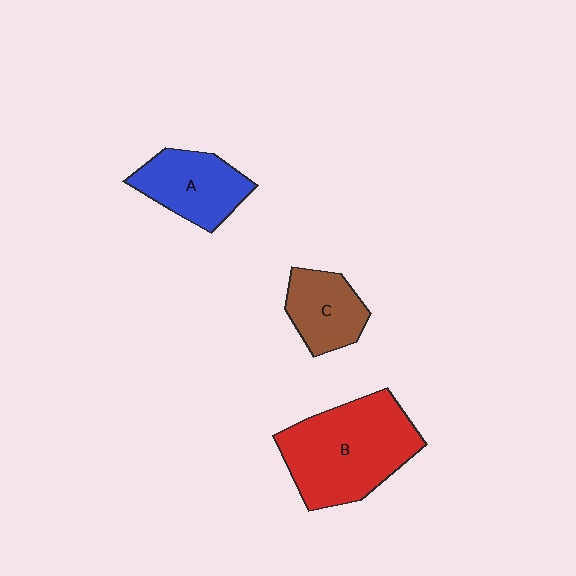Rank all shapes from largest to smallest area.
From largest to smallest: B (red), A (blue), C (brown).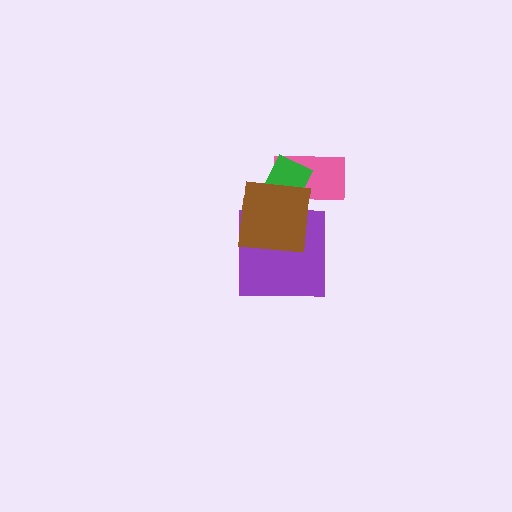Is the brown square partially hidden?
No, no other shape covers it.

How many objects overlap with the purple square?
1 object overlaps with the purple square.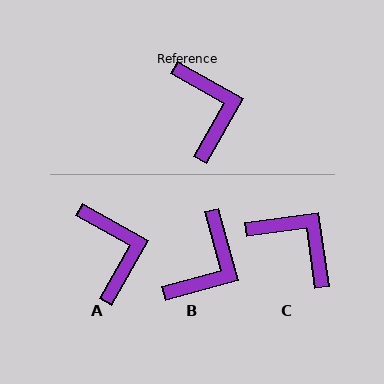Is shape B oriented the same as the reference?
No, it is off by about 46 degrees.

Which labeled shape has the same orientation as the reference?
A.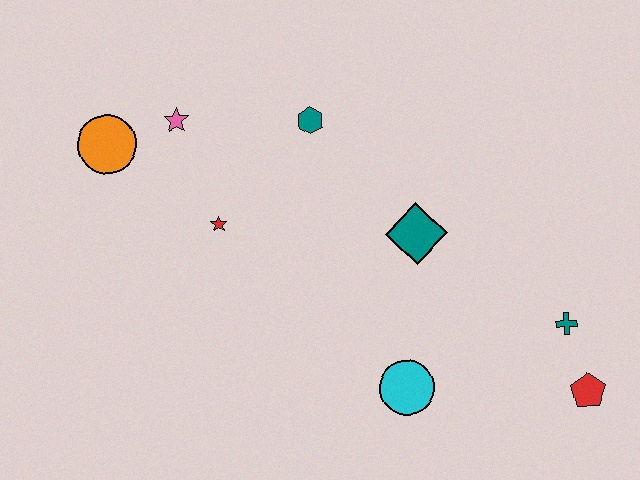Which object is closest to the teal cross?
The red pentagon is closest to the teal cross.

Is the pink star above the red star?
Yes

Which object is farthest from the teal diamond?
The orange circle is farthest from the teal diamond.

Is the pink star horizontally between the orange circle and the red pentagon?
Yes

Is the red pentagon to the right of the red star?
Yes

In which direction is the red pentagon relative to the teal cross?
The red pentagon is below the teal cross.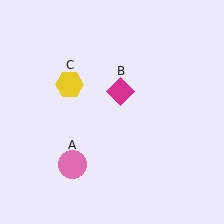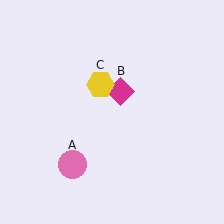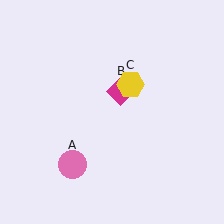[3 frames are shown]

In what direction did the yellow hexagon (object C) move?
The yellow hexagon (object C) moved right.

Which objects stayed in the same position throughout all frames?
Pink circle (object A) and magenta diamond (object B) remained stationary.